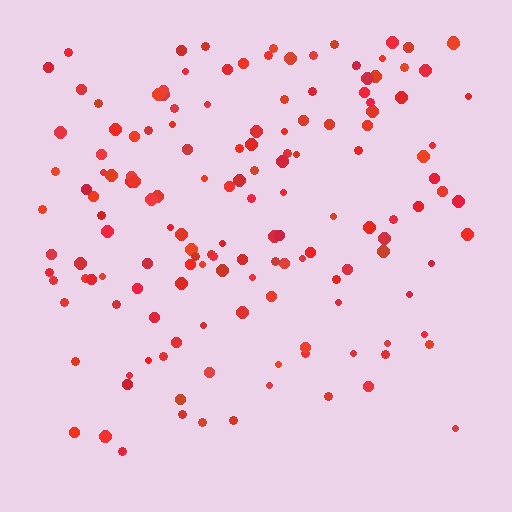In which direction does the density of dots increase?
From bottom to top, with the top side densest.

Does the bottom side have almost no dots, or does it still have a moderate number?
Still a moderate number, just noticeably fewer than the top.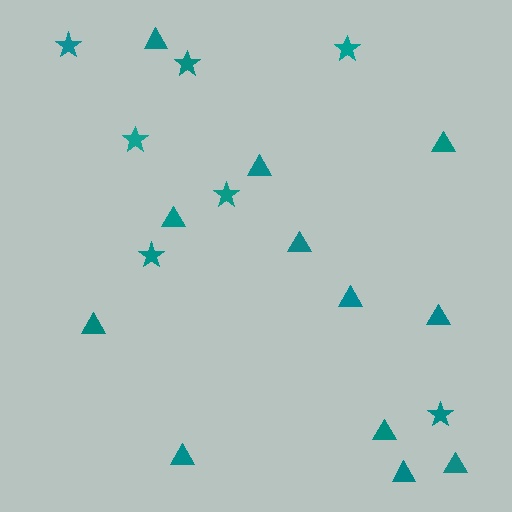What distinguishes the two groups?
There are 2 groups: one group of stars (7) and one group of triangles (12).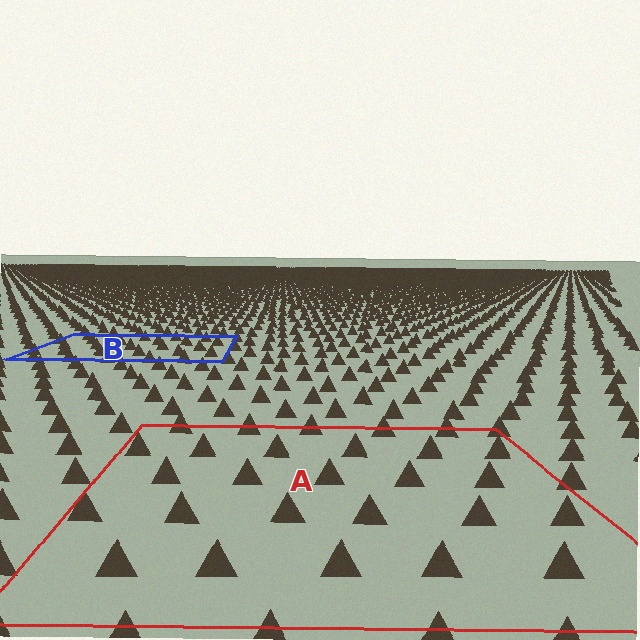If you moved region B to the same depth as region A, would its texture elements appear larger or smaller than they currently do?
They would appear larger. At a closer depth, the same texture elements are projected at a bigger on-screen size.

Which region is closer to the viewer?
Region A is closer. The texture elements there are larger and more spread out.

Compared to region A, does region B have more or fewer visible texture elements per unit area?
Region B has more texture elements per unit area — they are packed more densely because it is farther away.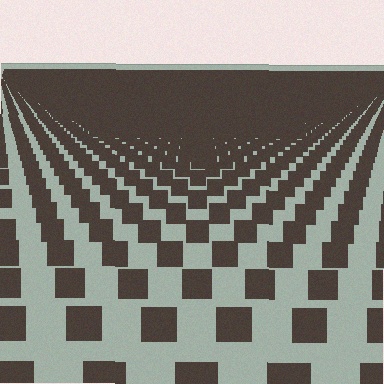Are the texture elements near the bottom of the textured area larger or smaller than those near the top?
Larger. Near the bottom, elements are closer to the viewer and appear at a bigger on-screen size.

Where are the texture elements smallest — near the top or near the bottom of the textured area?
Near the top.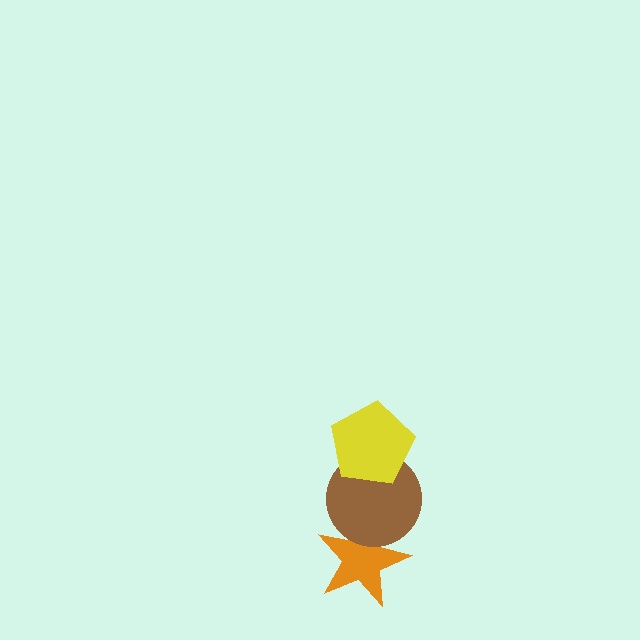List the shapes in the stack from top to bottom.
From top to bottom: the yellow pentagon, the brown circle, the orange star.